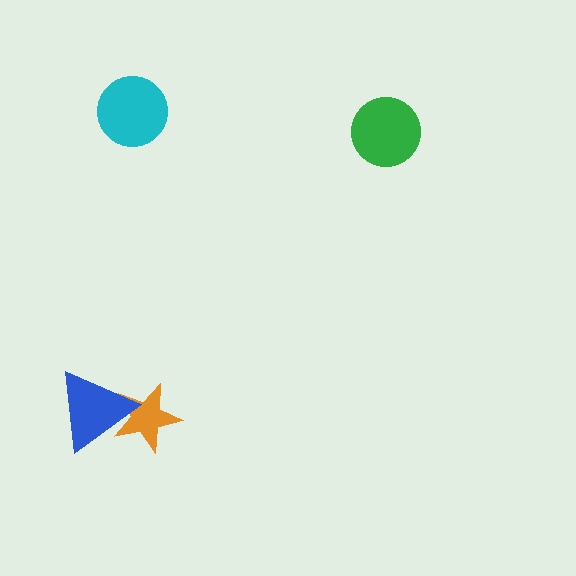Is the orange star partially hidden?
Yes, it is partially covered by another shape.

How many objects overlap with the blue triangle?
1 object overlaps with the blue triangle.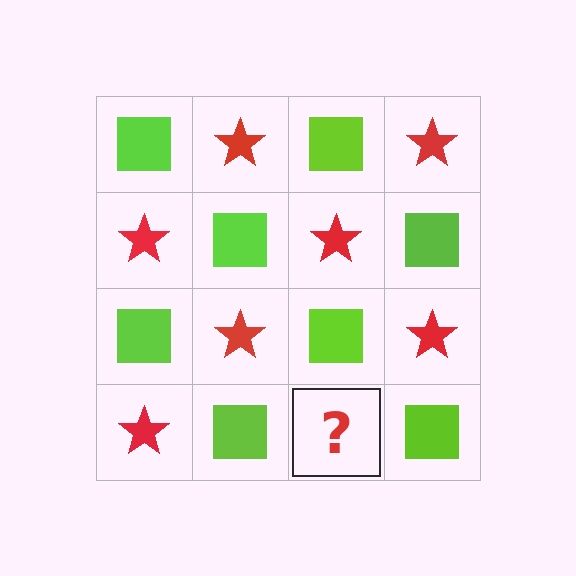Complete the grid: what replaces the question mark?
The question mark should be replaced with a red star.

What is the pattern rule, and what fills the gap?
The rule is that it alternates lime square and red star in a checkerboard pattern. The gap should be filled with a red star.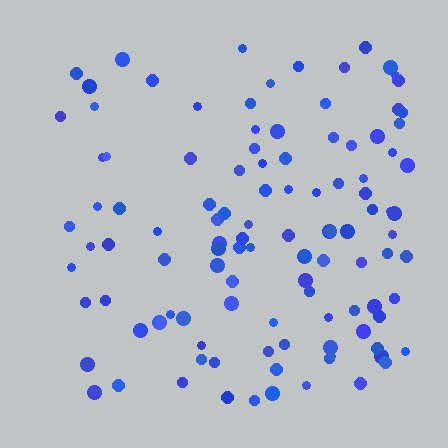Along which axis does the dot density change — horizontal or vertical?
Horizontal.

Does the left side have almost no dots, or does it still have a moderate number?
Still a moderate number, just noticeably fewer than the right.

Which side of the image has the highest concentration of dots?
The right.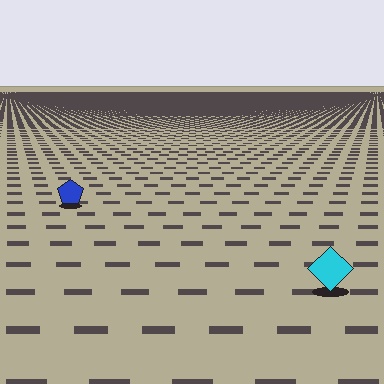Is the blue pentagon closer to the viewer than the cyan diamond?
No. The cyan diamond is closer — you can tell from the texture gradient: the ground texture is coarser near it.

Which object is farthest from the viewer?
The blue pentagon is farthest from the viewer. It appears smaller and the ground texture around it is denser.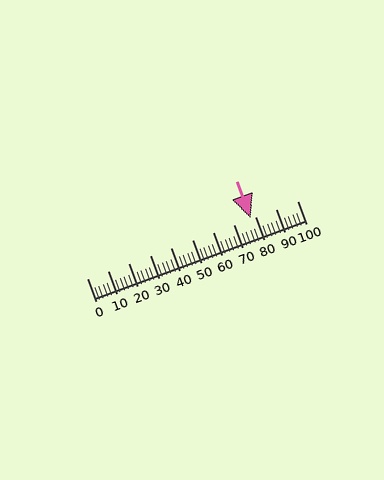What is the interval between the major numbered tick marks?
The major tick marks are spaced 10 units apart.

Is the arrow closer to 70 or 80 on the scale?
The arrow is closer to 80.